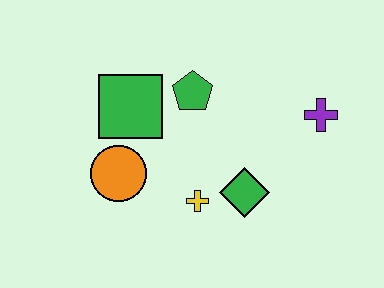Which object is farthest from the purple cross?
The orange circle is farthest from the purple cross.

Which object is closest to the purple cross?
The green diamond is closest to the purple cross.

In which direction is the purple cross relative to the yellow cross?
The purple cross is to the right of the yellow cross.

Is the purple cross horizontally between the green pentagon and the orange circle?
No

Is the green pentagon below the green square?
No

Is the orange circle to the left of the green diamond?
Yes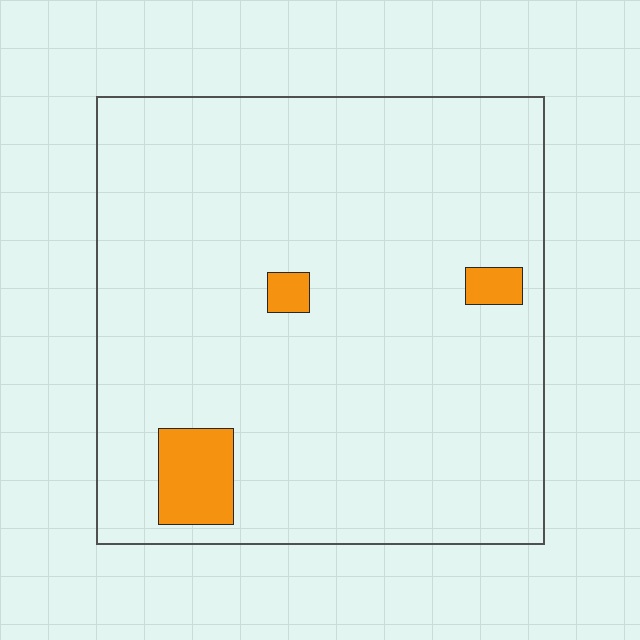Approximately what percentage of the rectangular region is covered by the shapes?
Approximately 5%.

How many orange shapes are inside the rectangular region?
3.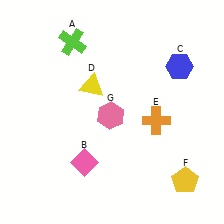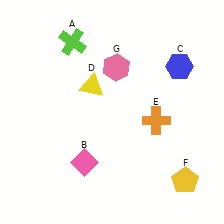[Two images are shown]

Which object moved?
The pink hexagon (G) moved up.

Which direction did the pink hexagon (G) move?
The pink hexagon (G) moved up.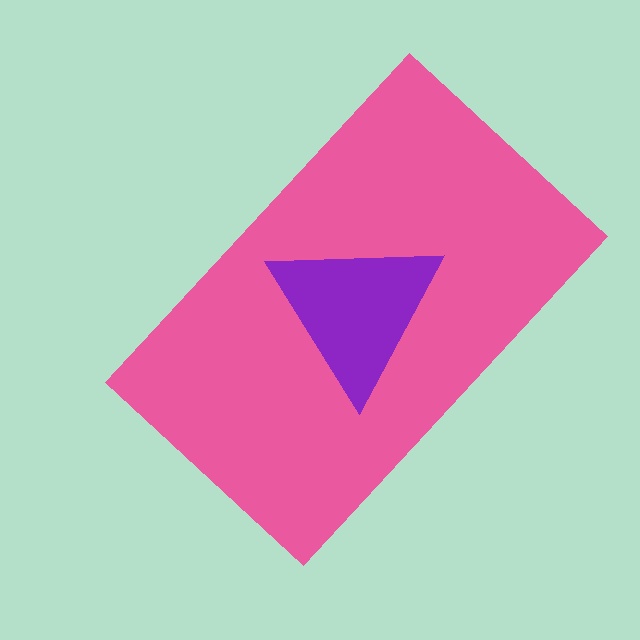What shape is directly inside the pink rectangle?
The purple triangle.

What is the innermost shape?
The purple triangle.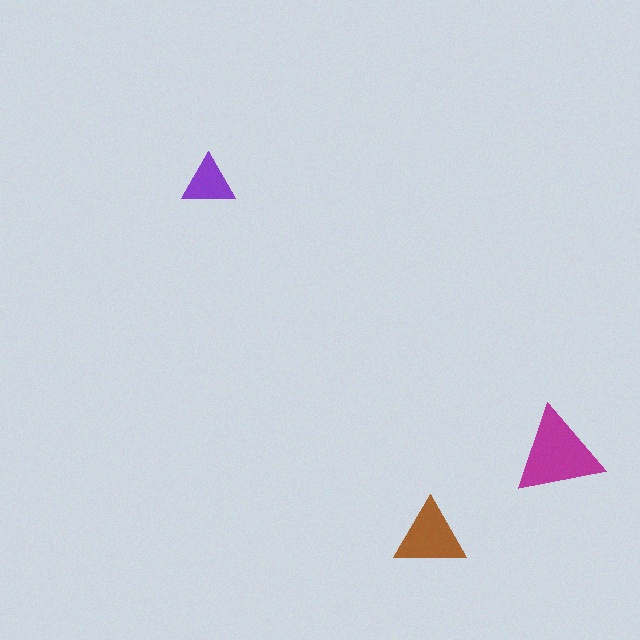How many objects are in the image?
There are 3 objects in the image.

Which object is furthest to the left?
The purple triangle is leftmost.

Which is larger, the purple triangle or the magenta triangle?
The magenta one.